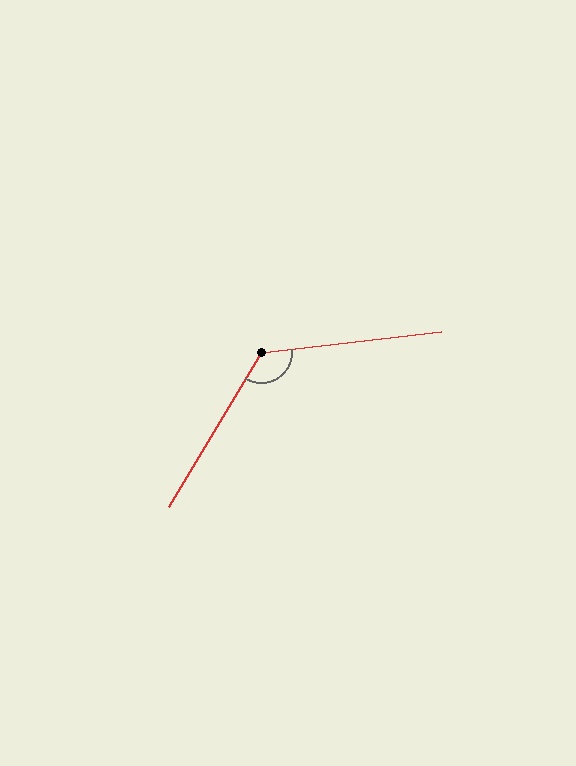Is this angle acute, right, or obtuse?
It is obtuse.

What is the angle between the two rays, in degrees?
Approximately 128 degrees.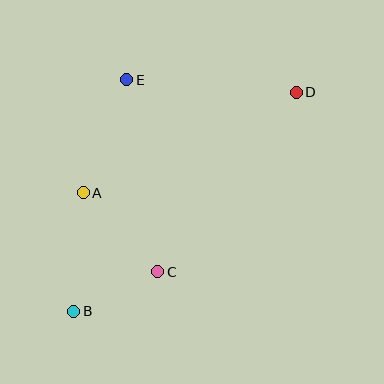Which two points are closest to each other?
Points B and C are closest to each other.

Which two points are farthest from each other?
Points B and D are farthest from each other.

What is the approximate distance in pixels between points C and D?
The distance between C and D is approximately 226 pixels.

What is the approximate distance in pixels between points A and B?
The distance between A and B is approximately 119 pixels.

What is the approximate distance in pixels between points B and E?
The distance between B and E is approximately 238 pixels.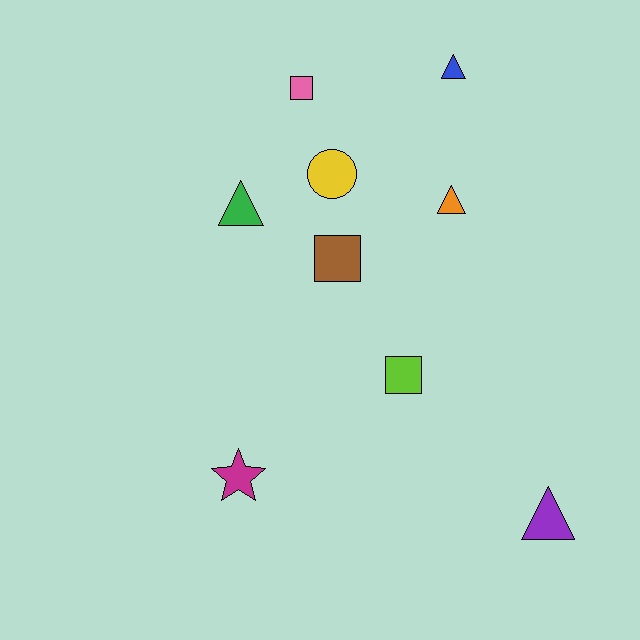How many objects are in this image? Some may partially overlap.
There are 9 objects.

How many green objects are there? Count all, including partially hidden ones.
There is 1 green object.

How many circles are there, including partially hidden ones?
There is 1 circle.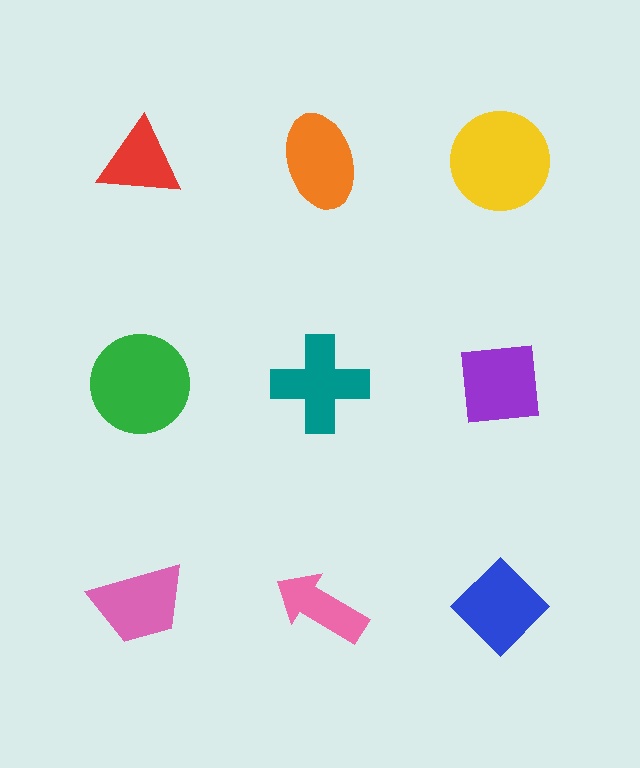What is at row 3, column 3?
A blue diamond.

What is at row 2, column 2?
A teal cross.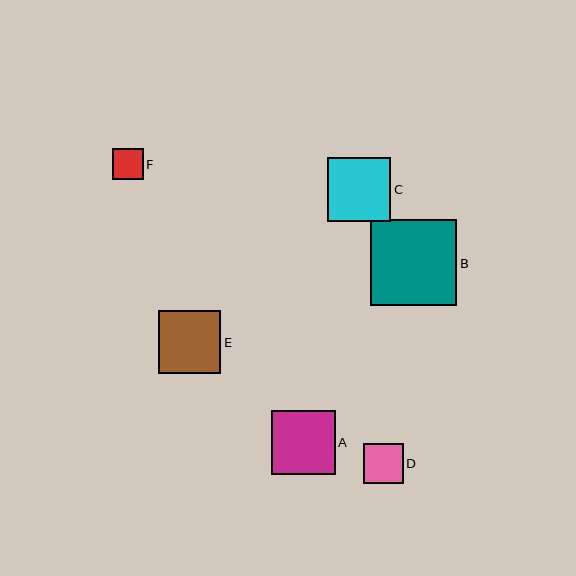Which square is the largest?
Square B is the largest with a size of approximately 87 pixels.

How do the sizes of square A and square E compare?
Square A and square E are approximately the same size.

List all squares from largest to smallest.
From largest to smallest: B, A, C, E, D, F.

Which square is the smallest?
Square F is the smallest with a size of approximately 31 pixels.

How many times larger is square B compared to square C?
Square B is approximately 1.4 times the size of square C.